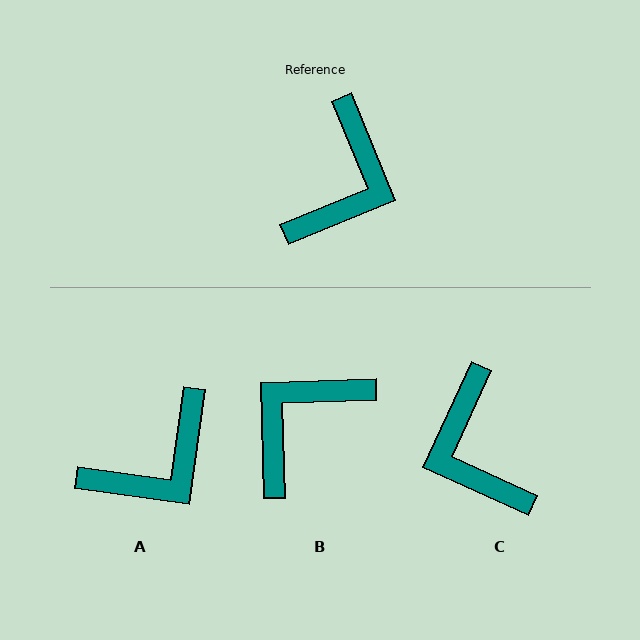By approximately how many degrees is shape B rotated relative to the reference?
Approximately 159 degrees counter-clockwise.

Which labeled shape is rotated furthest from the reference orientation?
B, about 159 degrees away.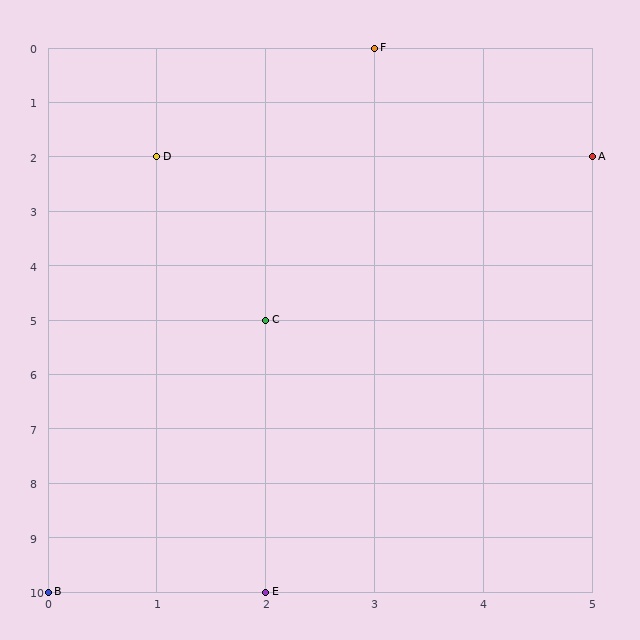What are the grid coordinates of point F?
Point F is at grid coordinates (3, 0).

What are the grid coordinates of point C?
Point C is at grid coordinates (2, 5).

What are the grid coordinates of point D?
Point D is at grid coordinates (1, 2).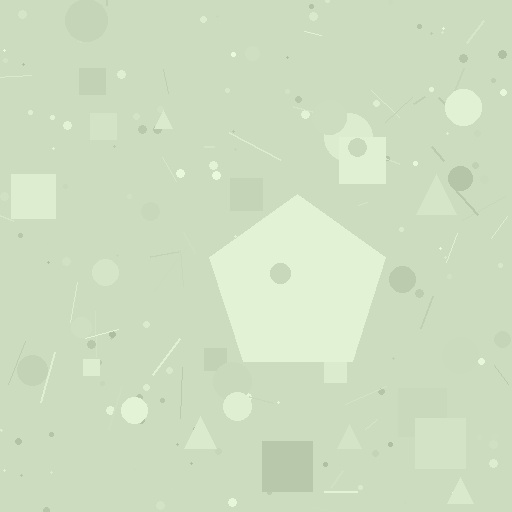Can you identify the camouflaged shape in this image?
The camouflaged shape is a pentagon.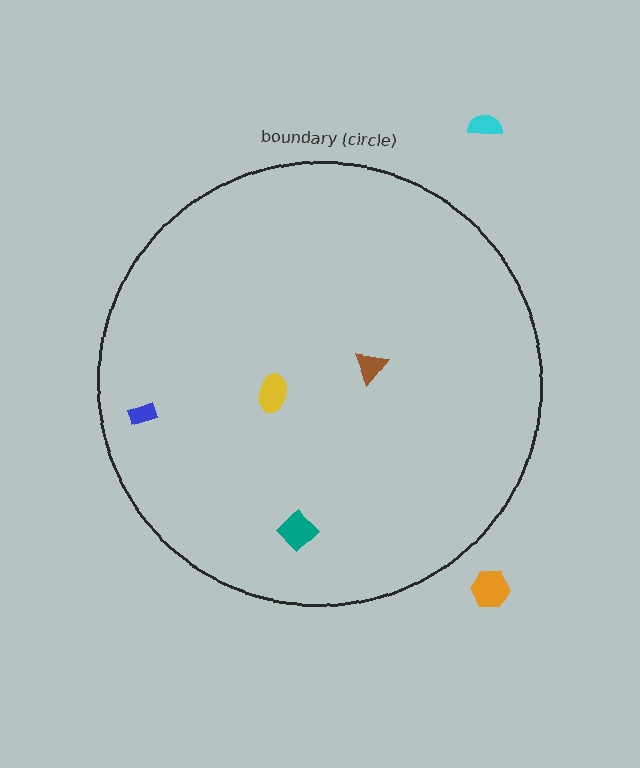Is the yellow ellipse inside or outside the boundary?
Inside.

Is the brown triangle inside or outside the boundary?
Inside.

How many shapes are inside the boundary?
4 inside, 2 outside.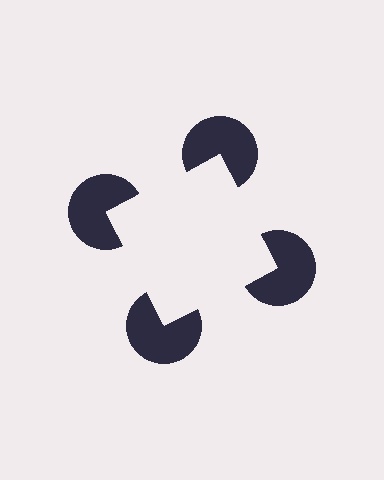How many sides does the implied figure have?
4 sides.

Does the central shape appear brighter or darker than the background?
It typically appears slightly brighter than the background, even though no actual brightness change is drawn.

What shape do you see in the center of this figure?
An illusory square — its edges are inferred from the aligned wedge cuts in the pac-man discs, not physically drawn.